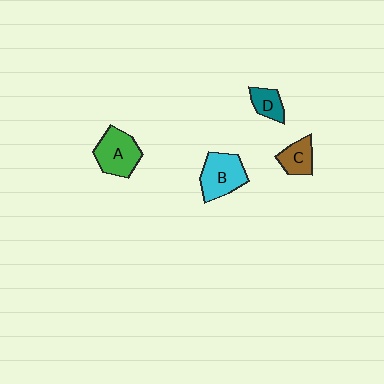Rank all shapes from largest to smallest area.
From largest to smallest: A (green), B (cyan), C (brown), D (teal).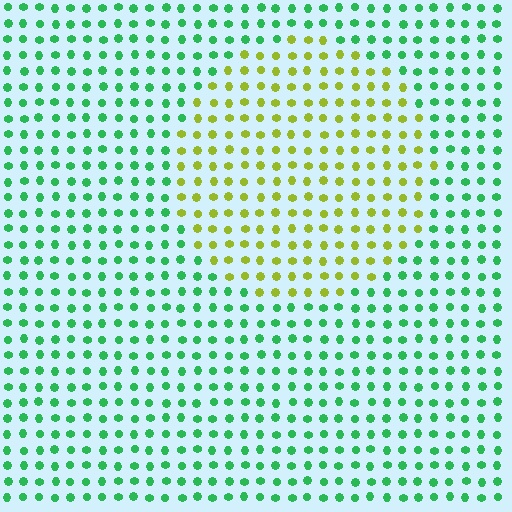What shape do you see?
I see a circle.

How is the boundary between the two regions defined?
The boundary is defined purely by a slight shift in hue (about 63 degrees). Spacing, size, and orientation are identical on both sides.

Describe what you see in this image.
The image is filled with small green elements in a uniform arrangement. A circle-shaped region is visible where the elements are tinted to a slightly different hue, forming a subtle color boundary.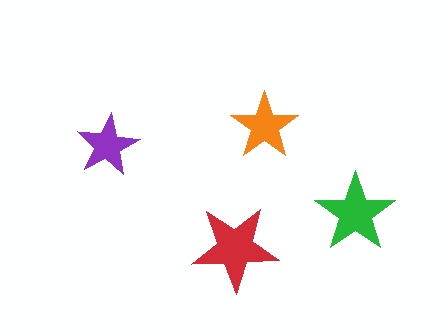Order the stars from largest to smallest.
the red one, the green one, the orange one, the purple one.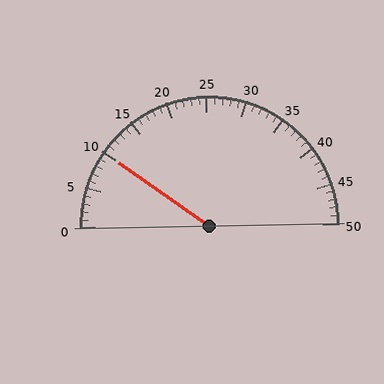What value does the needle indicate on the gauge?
The needle indicates approximately 10.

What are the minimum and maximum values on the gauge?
The gauge ranges from 0 to 50.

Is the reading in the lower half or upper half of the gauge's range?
The reading is in the lower half of the range (0 to 50).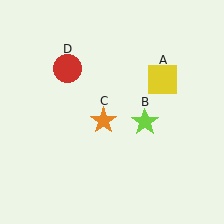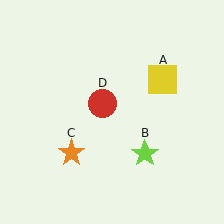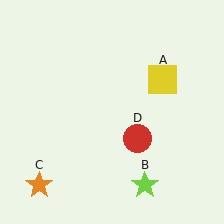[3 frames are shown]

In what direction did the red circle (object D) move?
The red circle (object D) moved down and to the right.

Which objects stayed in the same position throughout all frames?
Yellow square (object A) remained stationary.